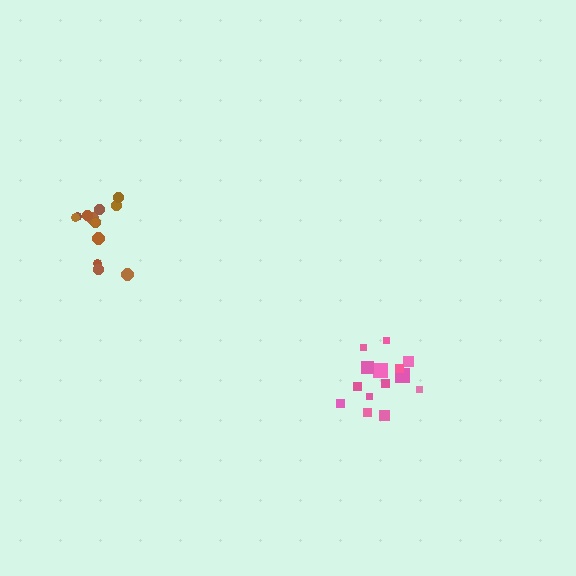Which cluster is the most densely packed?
Pink.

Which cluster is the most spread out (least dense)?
Brown.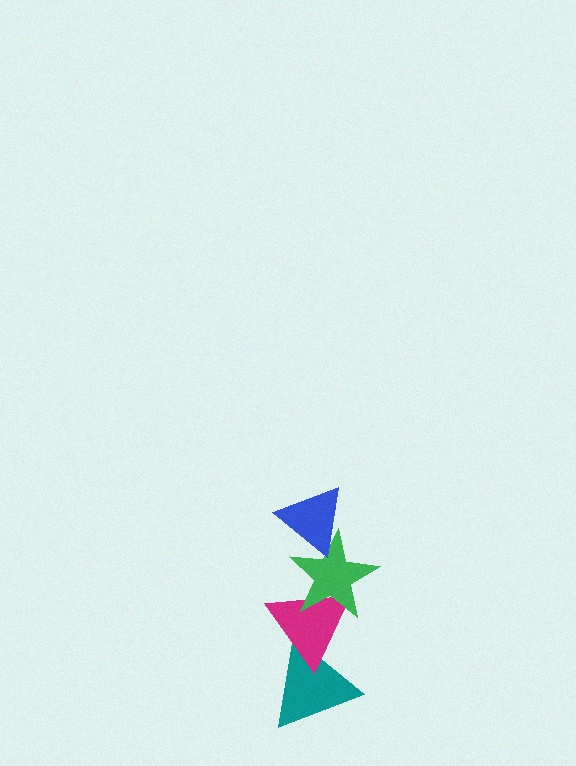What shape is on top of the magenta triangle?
The green star is on top of the magenta triangle.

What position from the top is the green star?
The green star is 2nd from the top.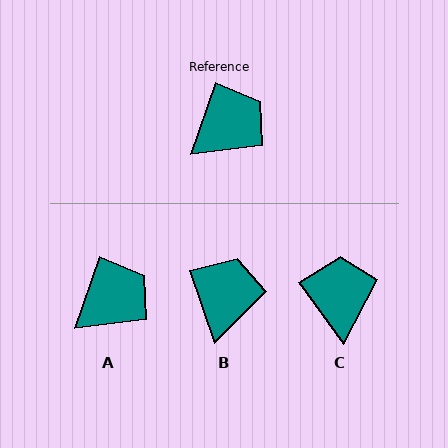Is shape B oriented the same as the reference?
No, it is off by about 38 degrees.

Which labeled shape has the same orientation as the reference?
A.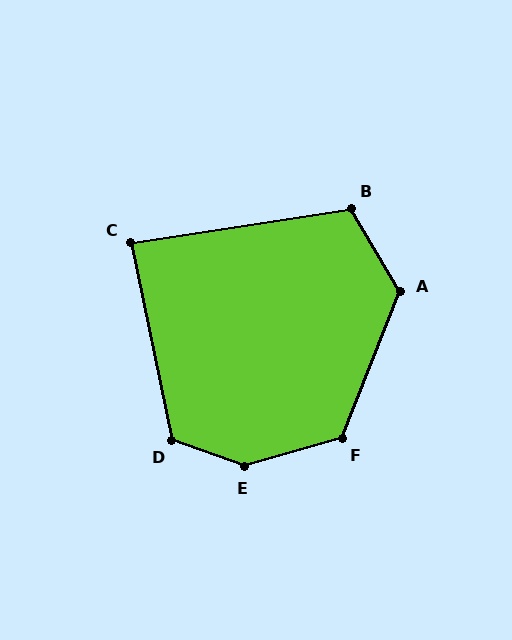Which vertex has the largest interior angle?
E, at approximately 144 degrees.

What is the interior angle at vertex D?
Approximately 121 degrees (obtuse).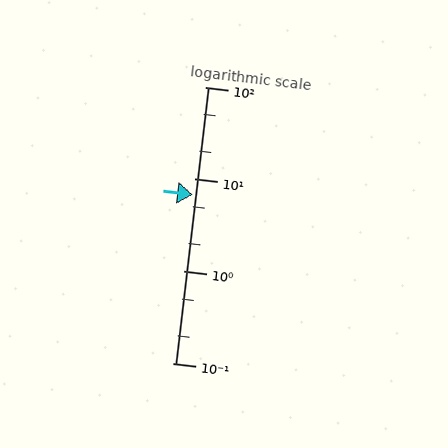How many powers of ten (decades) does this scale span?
The scale spans 3 decades, from 0.1 to 100.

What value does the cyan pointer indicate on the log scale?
The pointer indicates approximately 6.7.